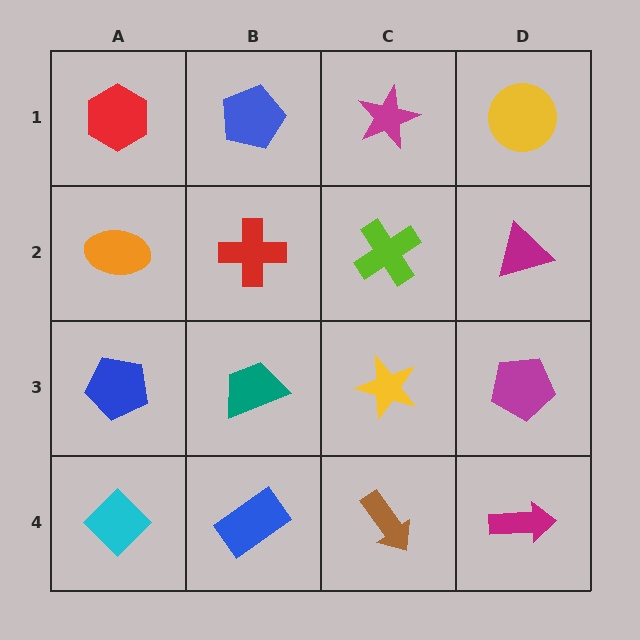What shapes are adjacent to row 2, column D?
A yellow circle (row 1, column D), a magenta pentagon (row 3, column D), a lime cross (row 2, column C).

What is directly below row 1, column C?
A lime cross.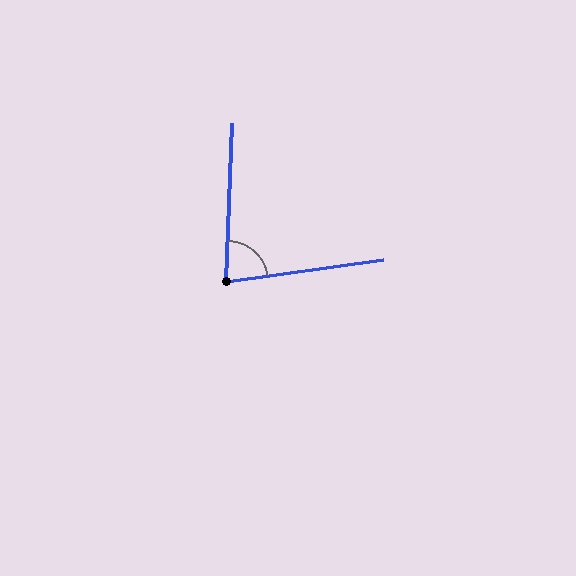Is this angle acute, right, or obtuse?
It is acute.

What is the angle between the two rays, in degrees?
Approximately 80 degrees.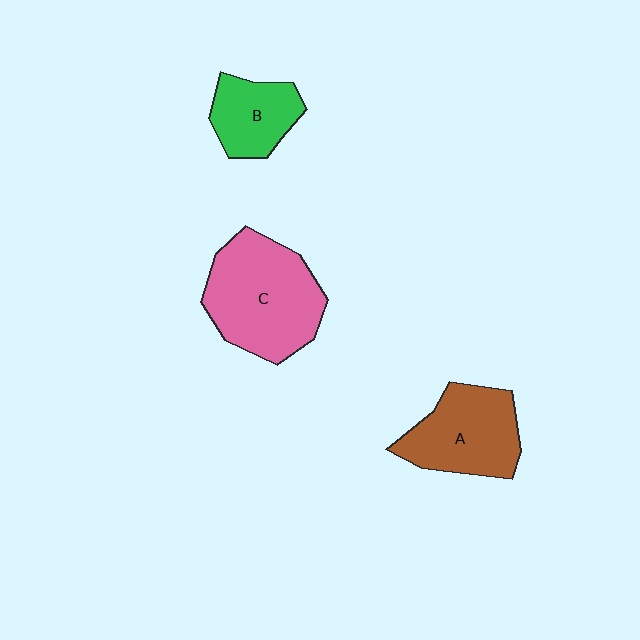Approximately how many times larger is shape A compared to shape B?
Approximately 1.5 times.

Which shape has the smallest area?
Shape B (green).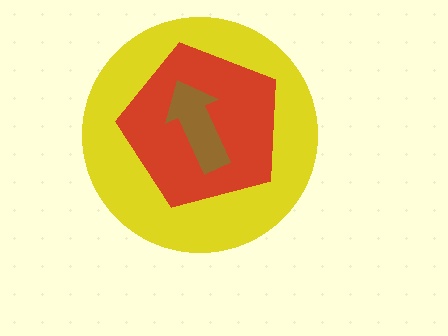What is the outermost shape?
The yellow circle.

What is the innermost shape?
The brown arrow.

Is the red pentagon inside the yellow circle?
Yes.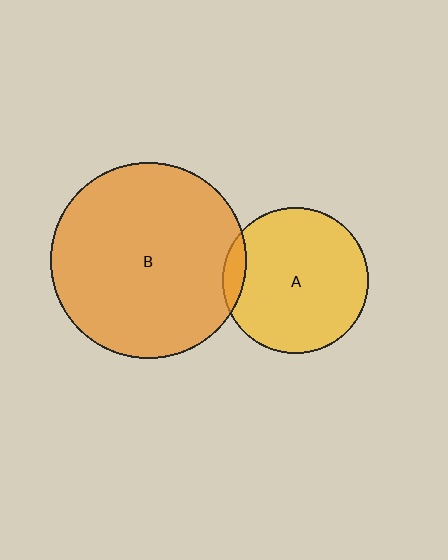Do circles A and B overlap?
Yes.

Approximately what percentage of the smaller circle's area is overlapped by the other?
Approximately 10%.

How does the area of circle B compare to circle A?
Approximately 1.8 times.